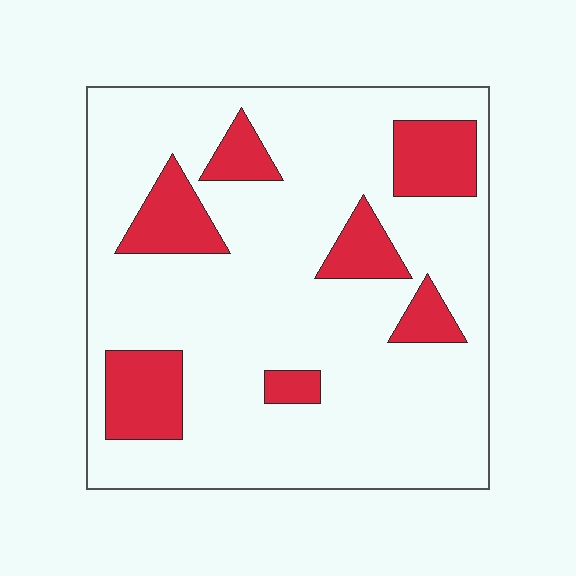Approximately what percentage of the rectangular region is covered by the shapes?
Approximately 20%.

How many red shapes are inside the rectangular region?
7.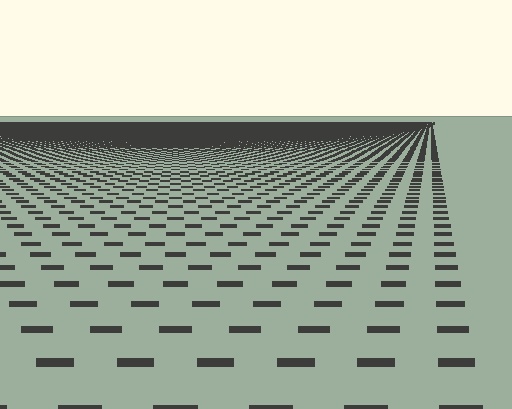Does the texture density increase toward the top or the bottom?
Density increases toward the top.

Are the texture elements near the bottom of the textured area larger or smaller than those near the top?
Larger. Near the bottom, elements are closer to the viewer and appear at a bigger on-screen size.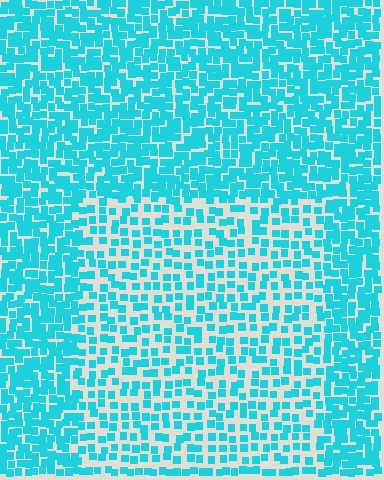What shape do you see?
I see a rectangle.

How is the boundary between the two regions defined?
The boundary is defined by a change in element density (approximately 1.9x ratio). All elements are the same color, size, and shape.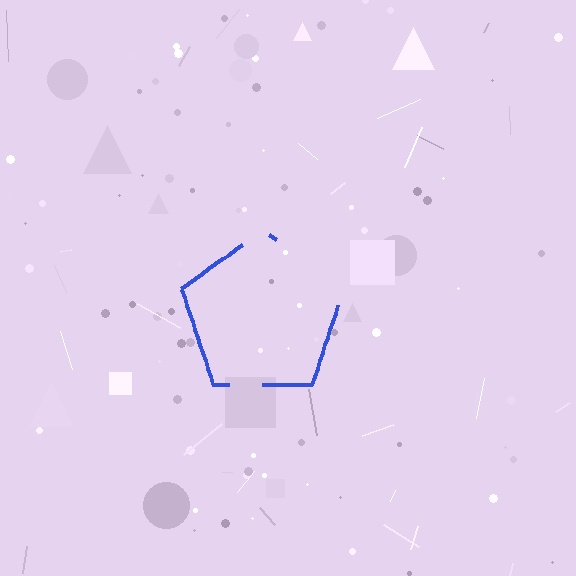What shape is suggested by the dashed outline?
The dashed outline suggests a pentagon.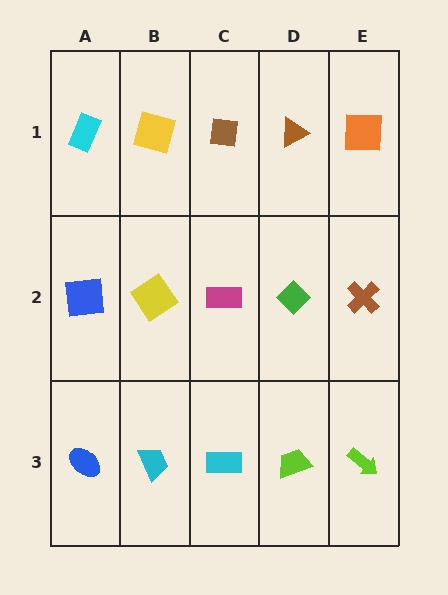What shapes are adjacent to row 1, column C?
A magenta rectangle (row 2, column C), a yellow square (row 1, column B), a brown triangle (row 1, column D).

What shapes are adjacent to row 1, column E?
A brown cross (row 2, column E), a brown triangle (row 1, column D).